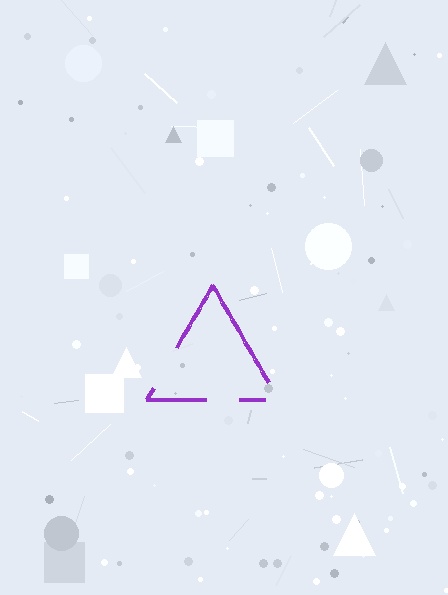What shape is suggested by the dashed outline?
The dashed outline suggests a triangle.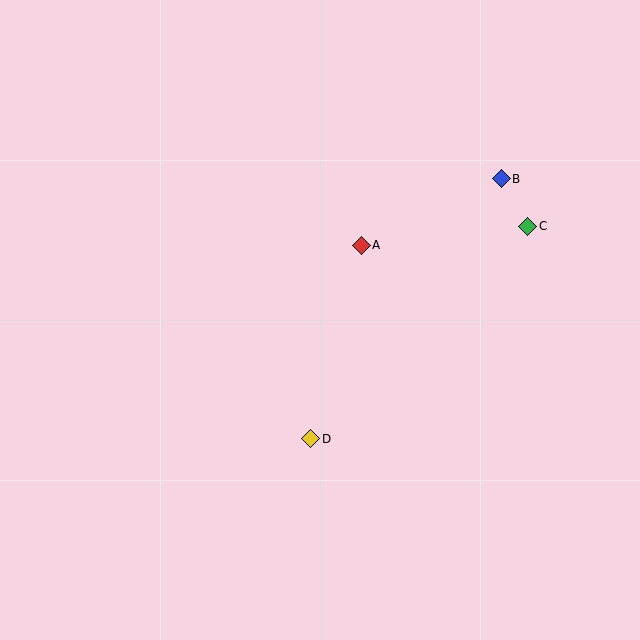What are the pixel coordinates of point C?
Point C is at (528, 226).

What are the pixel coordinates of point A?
Point A is at (361, 245).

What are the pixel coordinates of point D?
Point D is at (311, 439).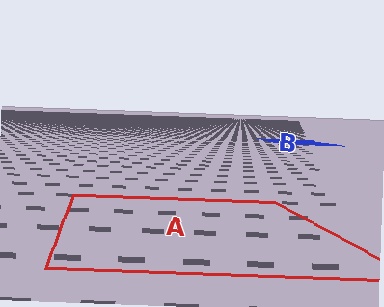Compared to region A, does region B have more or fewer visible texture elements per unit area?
Region B has more texture elements per unit area — they are packed more densely because it is farther away.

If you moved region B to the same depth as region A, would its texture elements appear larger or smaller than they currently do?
They would appear larger. At a closer depth, the same texture elements are projected at a bigger on-screen size.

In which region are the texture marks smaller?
The texture marks are smaller in region B, because it is farther away.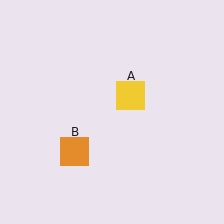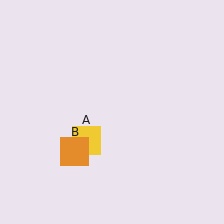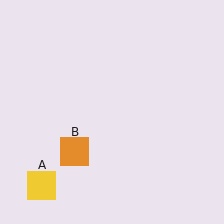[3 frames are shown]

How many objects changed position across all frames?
1 object changed position: yellow square (object A).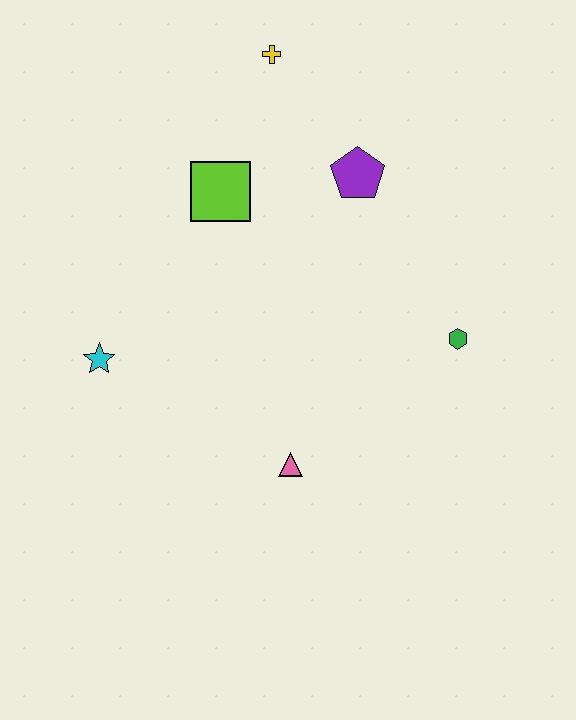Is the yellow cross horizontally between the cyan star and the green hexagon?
Yes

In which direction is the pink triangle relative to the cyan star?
The pink triangle is to the right of the cyan star.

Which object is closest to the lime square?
The purple pentagon is closest to the lime square.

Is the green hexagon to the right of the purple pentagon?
Yes